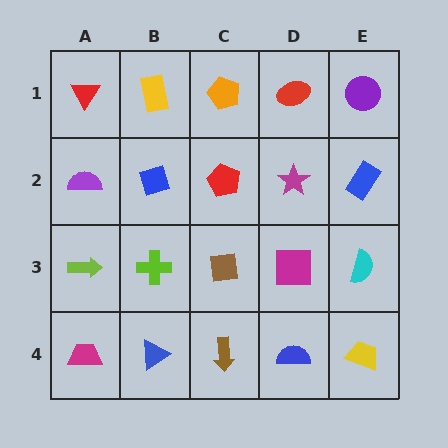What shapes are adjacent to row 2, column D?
A red ellipse (row 1, column D), a magenta square (row 3, column D), a red pentagon (row 2, column C), a blue rectangle (row 2, column E).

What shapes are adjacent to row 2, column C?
An orange pentagon (row 1, column C), a brown square (row 3, column C), a blue diamond (row 2, column B), a magenta star (row 2, column D).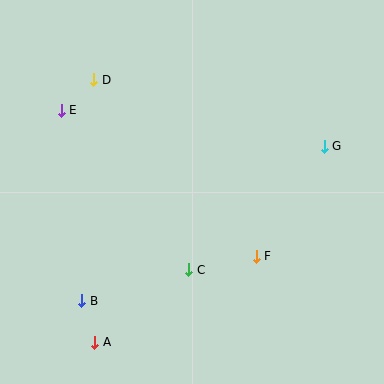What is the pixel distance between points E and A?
The distance between E and A is 235 pixels.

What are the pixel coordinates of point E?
Point E is at (61, 110).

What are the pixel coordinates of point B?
Point B is at (82, 301).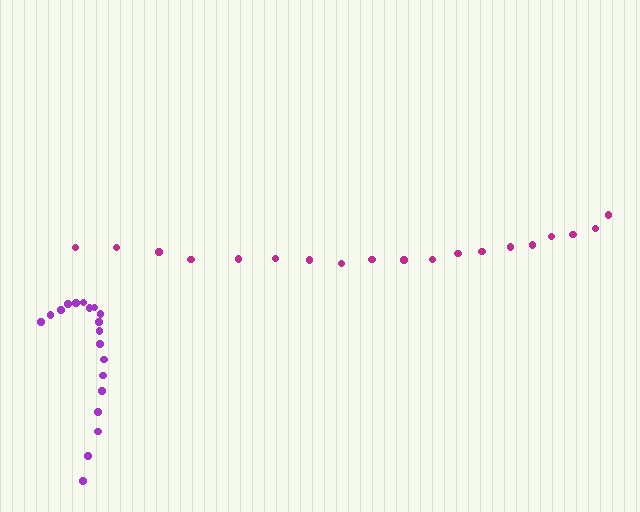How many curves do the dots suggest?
There are 2 distinct paths.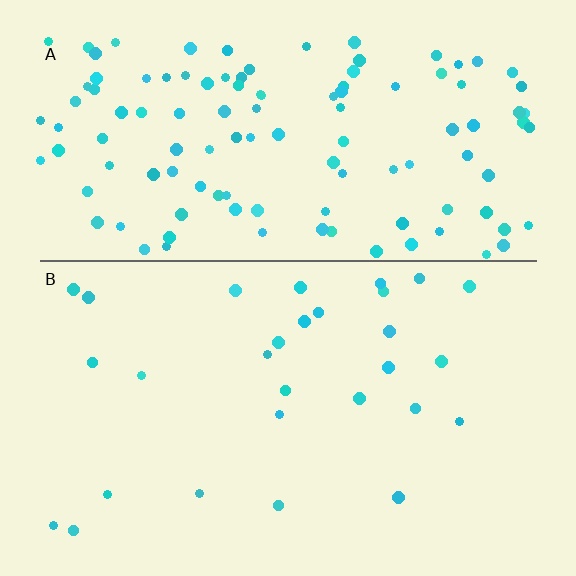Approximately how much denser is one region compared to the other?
Approximately 4.2× — region A over region B.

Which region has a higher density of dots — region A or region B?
A (the top).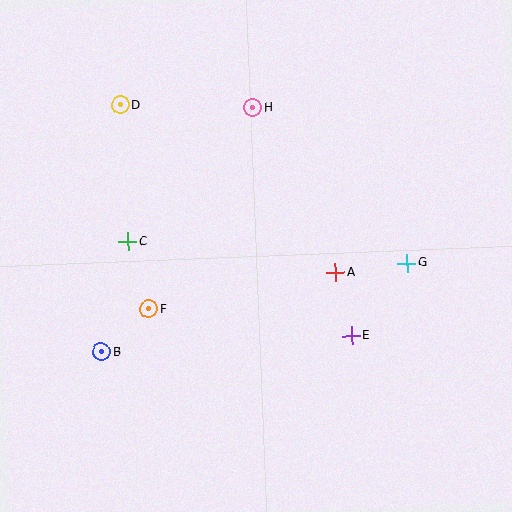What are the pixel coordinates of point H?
Point H is at (253, 108).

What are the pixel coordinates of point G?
Point G is at (407, 263).